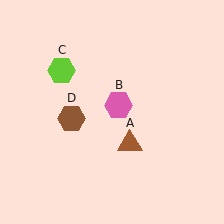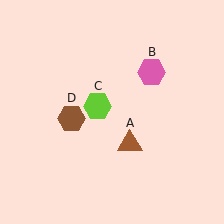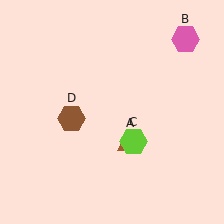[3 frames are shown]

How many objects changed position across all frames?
2 objects changed position: pink hexagon (object B), lime hexagon (object C).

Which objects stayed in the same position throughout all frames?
Brown triangle (object A) and brown hexagon (object D) remained stationary.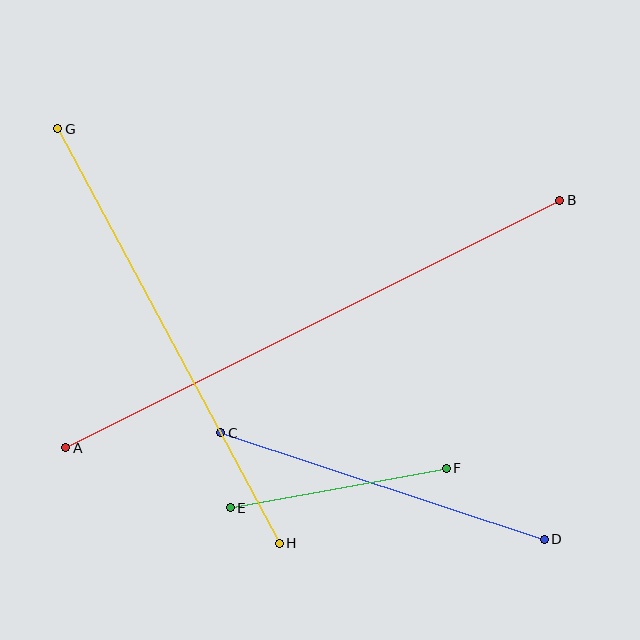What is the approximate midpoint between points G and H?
The midpoint is at approximately (169, 336) pixels.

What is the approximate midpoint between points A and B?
The midpoint is at approximately (313, 324) pixels.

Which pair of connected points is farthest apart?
Points A and B are farthest apart.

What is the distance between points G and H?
The distance is approximately 470 pixels.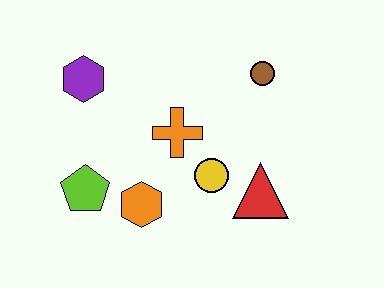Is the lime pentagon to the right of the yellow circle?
No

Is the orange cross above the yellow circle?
Yes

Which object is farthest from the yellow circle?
The purple hexagon is farthest from the yellow circle.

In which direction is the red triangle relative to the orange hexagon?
The red triangle is to the right of the orange hexagon.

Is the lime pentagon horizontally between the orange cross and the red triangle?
No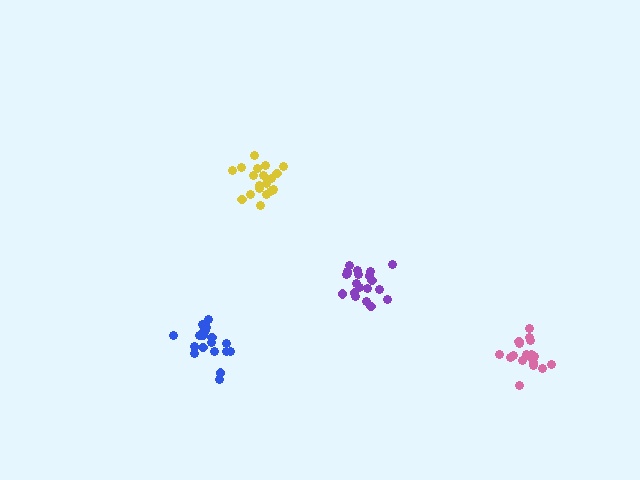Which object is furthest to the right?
The pink cluster is rightmost.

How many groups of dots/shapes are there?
There are 4 groups.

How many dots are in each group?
Group 1: 20 dots, Group 2: 19 dots, Group 3: 20 dots, Group 4: 18 dots (77 total).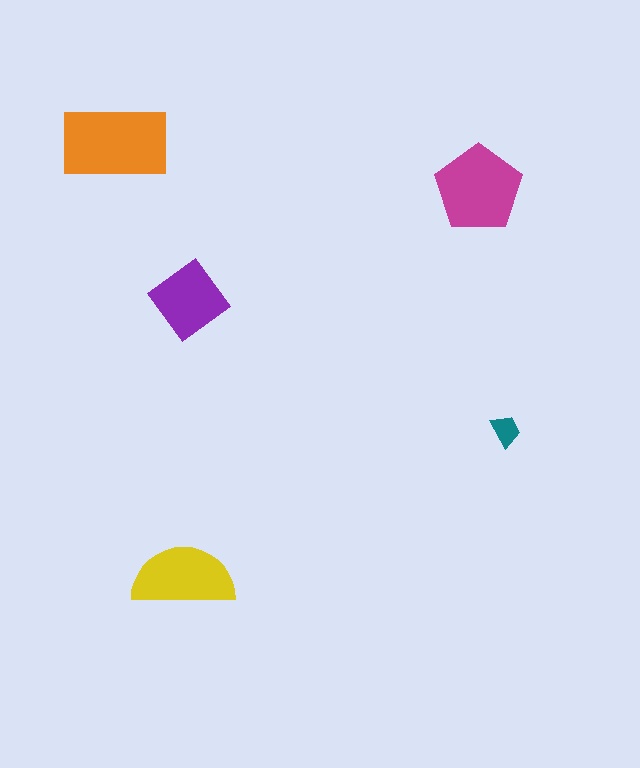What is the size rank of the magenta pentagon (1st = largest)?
2nd.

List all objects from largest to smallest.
The orange rectangle, the magenta pentagon, the yellow semicircle, the purple diamond, the teal trapezoid.